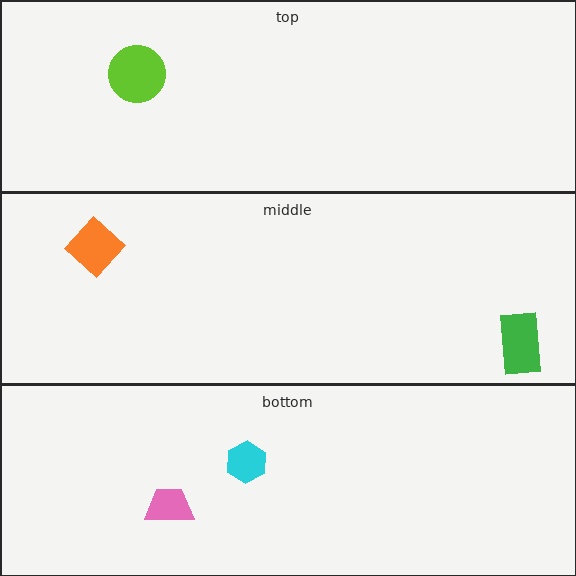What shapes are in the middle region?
The orange diamond, the green rectangle.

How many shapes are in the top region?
1.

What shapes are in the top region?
The lime circle.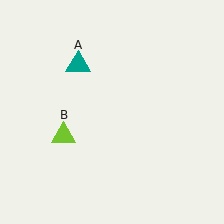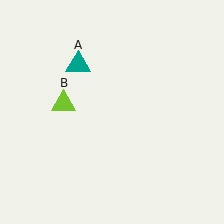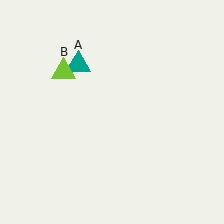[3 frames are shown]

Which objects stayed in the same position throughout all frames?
Teal triangle (object A) remained stationary.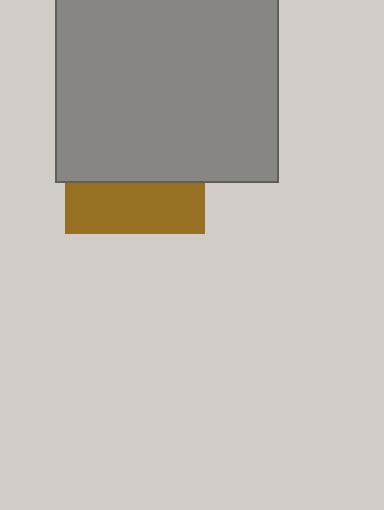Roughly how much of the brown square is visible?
A small part of it is visible (roughly 36%).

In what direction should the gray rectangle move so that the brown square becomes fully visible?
The gray rectangle should move up. That is the shortest direction to clear the overlap and leave the brown square fully visible.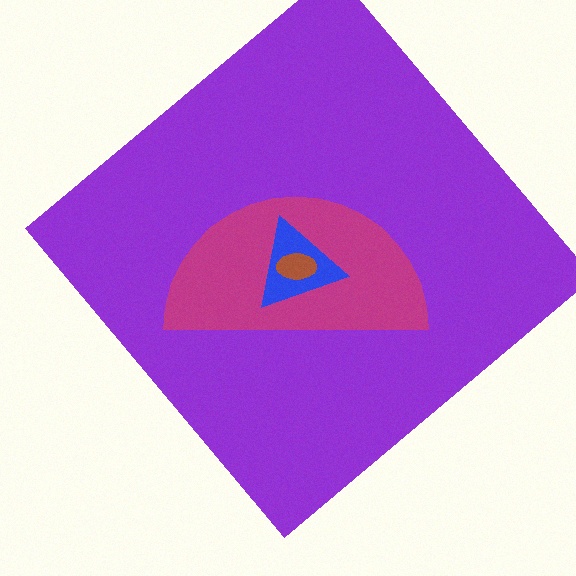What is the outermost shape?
The purple diamond.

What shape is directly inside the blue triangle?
The brown ellipse.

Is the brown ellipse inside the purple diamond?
Yes.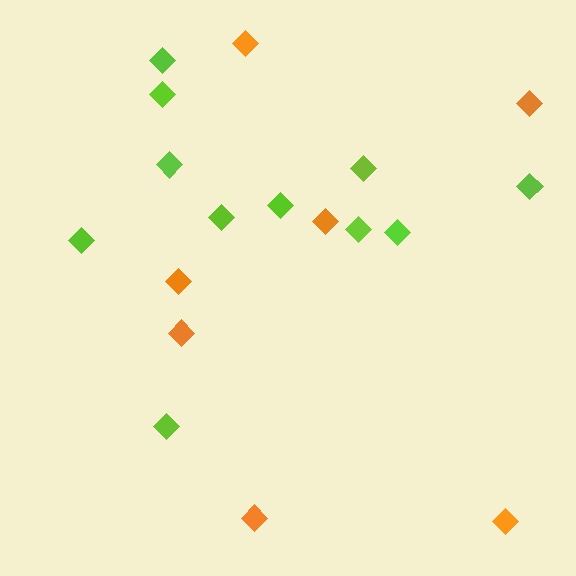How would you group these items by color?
There are 2 groups: one group of lime diamonds (11) and one group of orange diamonds (7).